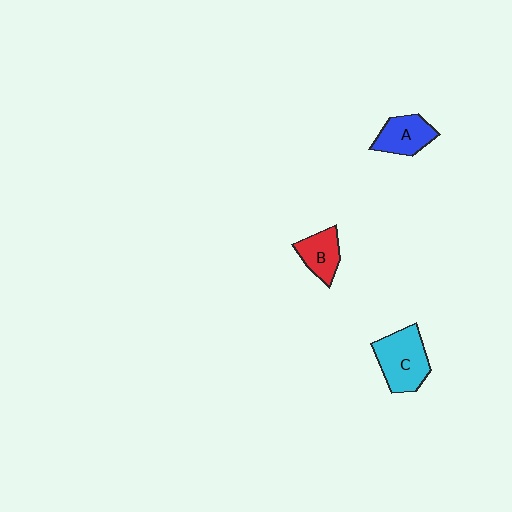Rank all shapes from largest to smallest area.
From largest to smallest: C (cyan), A (blue), B (red).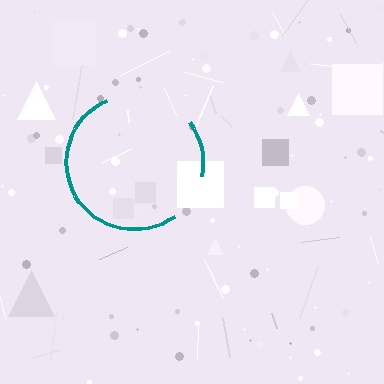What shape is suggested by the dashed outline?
The dashed outline suggests a circle.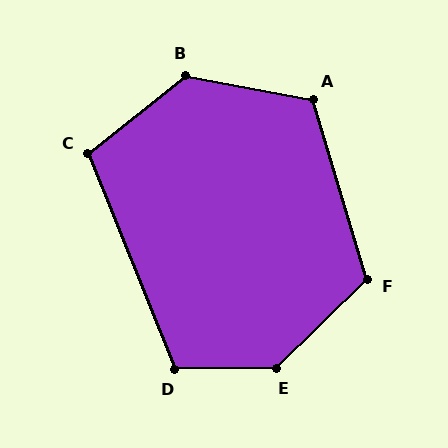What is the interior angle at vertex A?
Approximately 117 degrees (obtuse).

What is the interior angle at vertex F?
Approximately 118 degrees (obtuse).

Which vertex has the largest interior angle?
E, at approximately 136 degrees.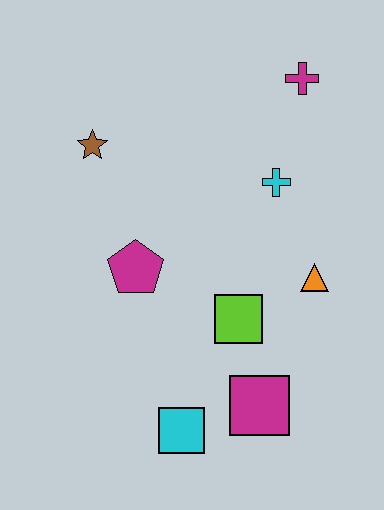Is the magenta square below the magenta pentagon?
Yes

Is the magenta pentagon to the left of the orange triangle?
Yes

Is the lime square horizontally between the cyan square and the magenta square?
Yes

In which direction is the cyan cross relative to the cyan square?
The cyan cross is above the cyan square.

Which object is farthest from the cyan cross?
The cyan square is farthest from the cyan cross.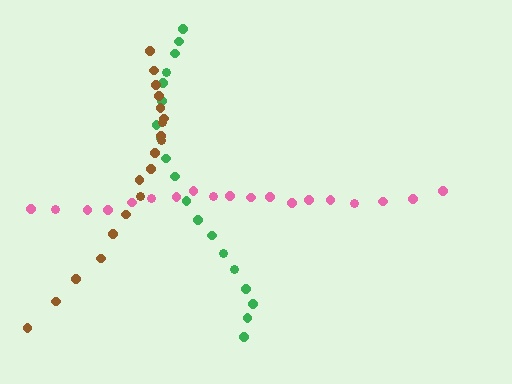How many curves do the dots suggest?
There are 3 distinct paths.